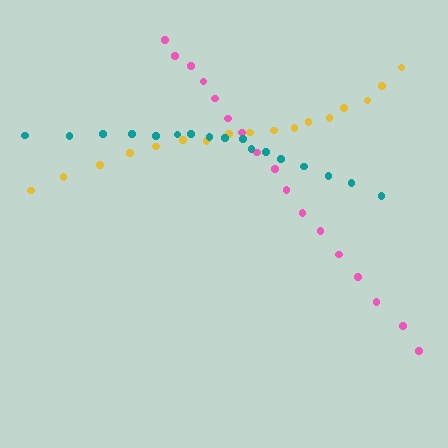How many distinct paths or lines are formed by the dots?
There are 3 distinct paths.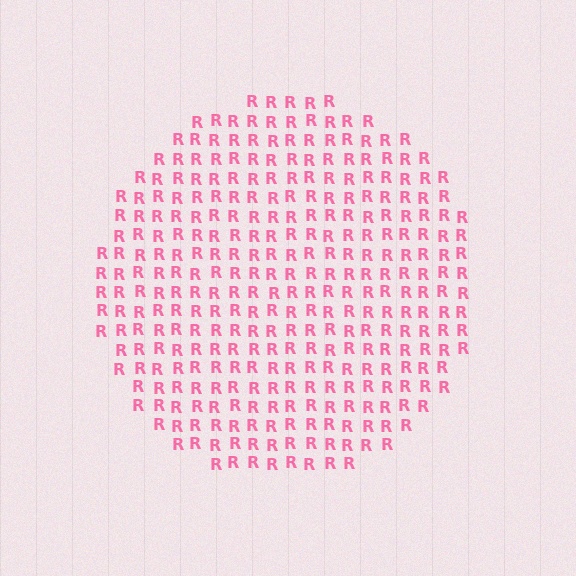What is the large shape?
The large shape is a circle.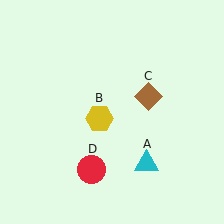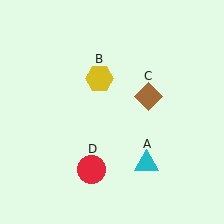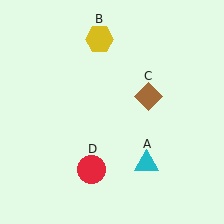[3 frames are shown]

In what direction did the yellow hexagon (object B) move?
The yellow hexagon (object B) moved up.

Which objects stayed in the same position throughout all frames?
Cyan triangle (object A) and brown diamond (object C) and red circle (object D) remained stationary.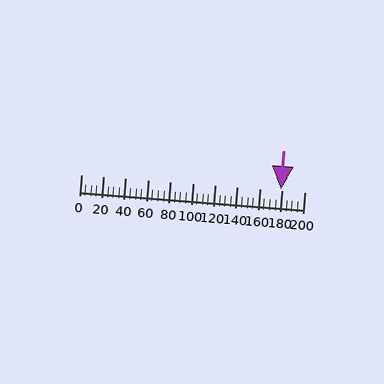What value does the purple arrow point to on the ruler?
The purple arrow points to approximately 179.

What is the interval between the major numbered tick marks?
The major tick marks are spaced 20 units apart.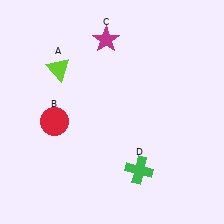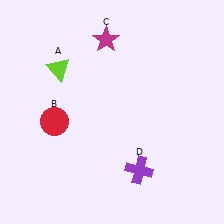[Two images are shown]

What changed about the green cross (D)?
In Image 1, D is green. In Image 2, it changed to purple.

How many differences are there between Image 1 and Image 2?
There is 1 difference between the two images.